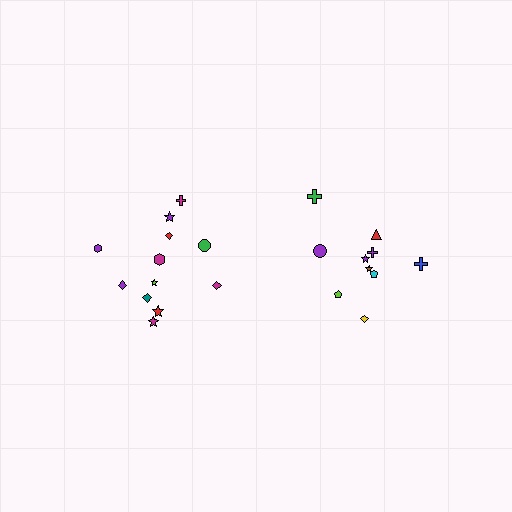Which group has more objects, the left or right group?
The left group.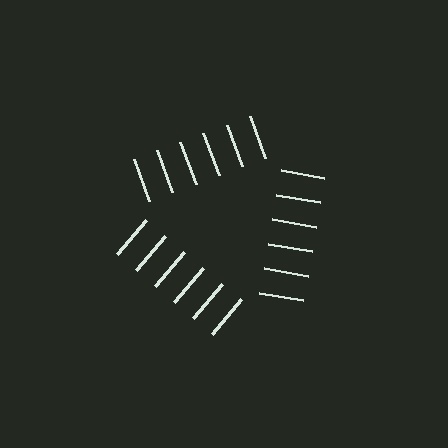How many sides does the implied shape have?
3 sides — the line-ends trace a triangle.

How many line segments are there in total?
18 — 6 along each of the 3 edges.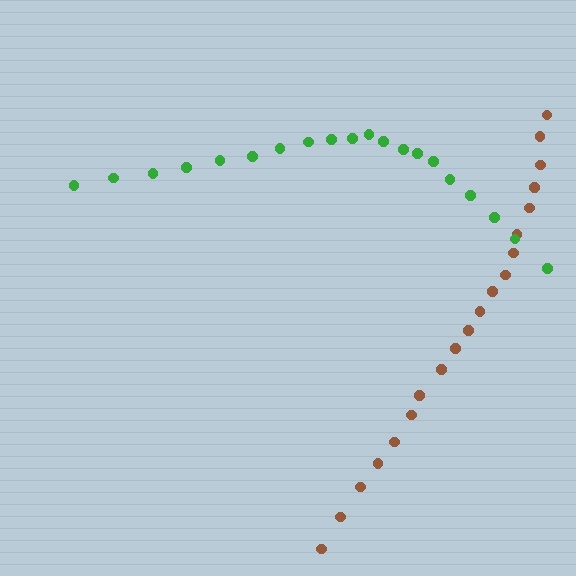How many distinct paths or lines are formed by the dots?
There are 2 distinct paths.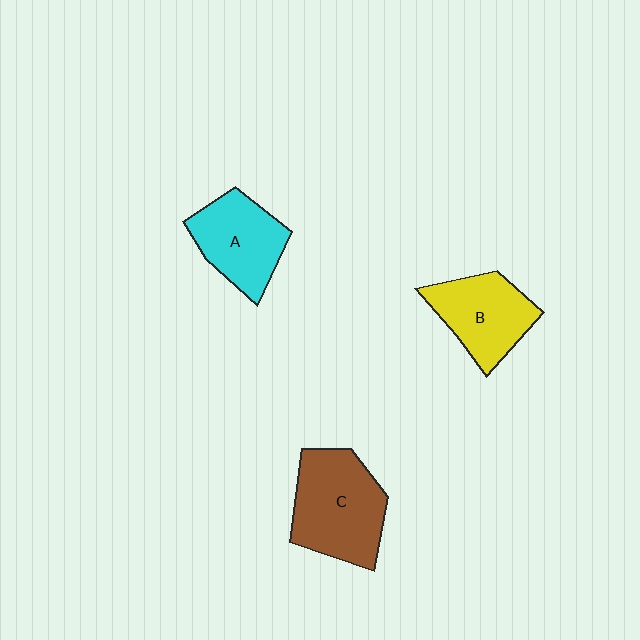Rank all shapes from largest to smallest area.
From largest to smallest: C (brown), B (yellow), A (cyan).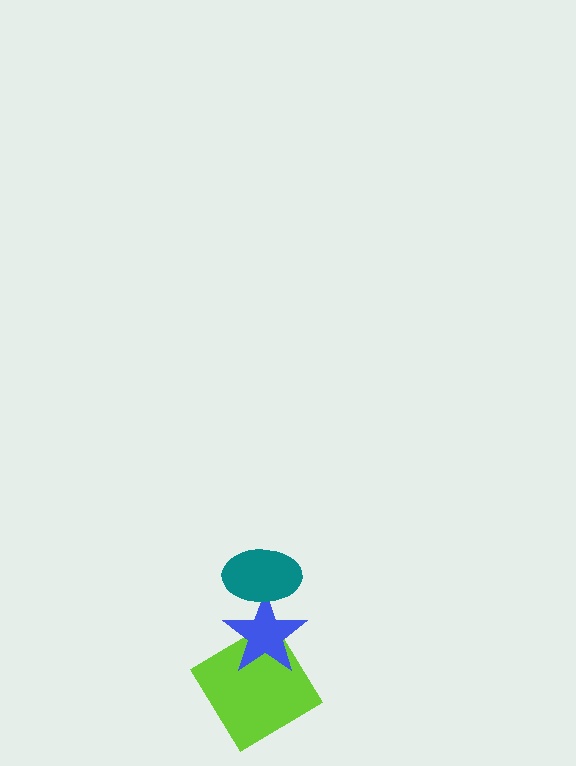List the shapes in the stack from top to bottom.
From top to bottom: the teal ellipse, the blue star, the lime diamond.